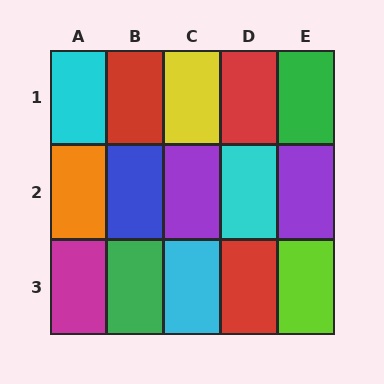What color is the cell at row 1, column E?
Green.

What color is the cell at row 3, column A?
Magenta.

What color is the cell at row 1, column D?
Red.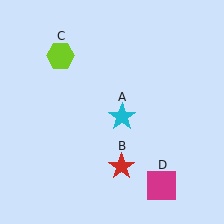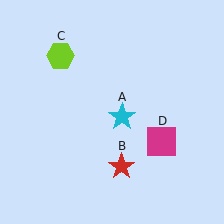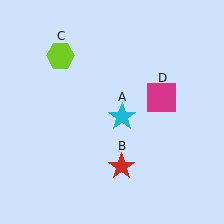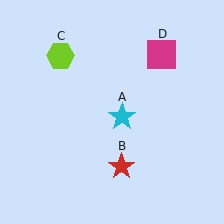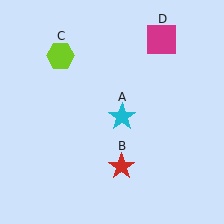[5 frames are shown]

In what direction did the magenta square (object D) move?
The magenta square (object D) moved up.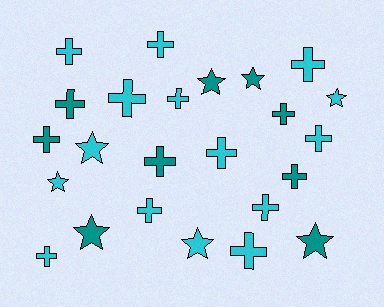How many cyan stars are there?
There are 4 cyan stars.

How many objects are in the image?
There are 24 objects.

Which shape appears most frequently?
Cross, with 16 objects.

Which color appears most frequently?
Cyan, with 15 objects.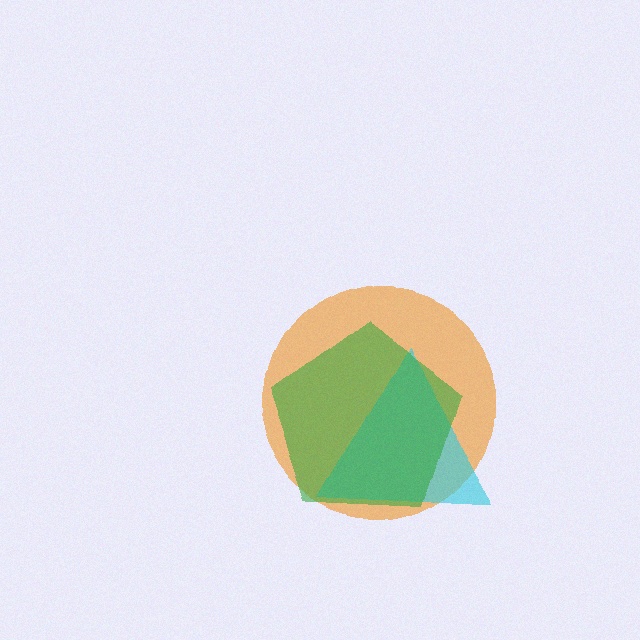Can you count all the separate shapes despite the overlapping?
Yes, there are 3 separate shapes.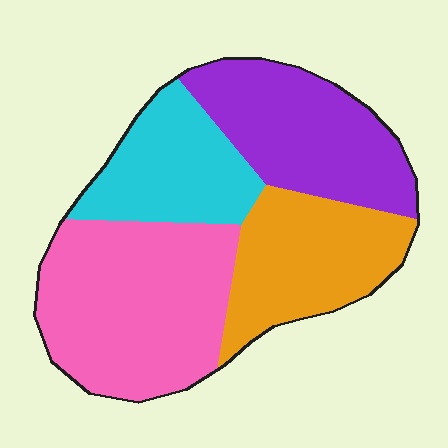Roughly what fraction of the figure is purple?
Purple covers about 25% of the figure.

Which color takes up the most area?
Pink, at roughly 35%.